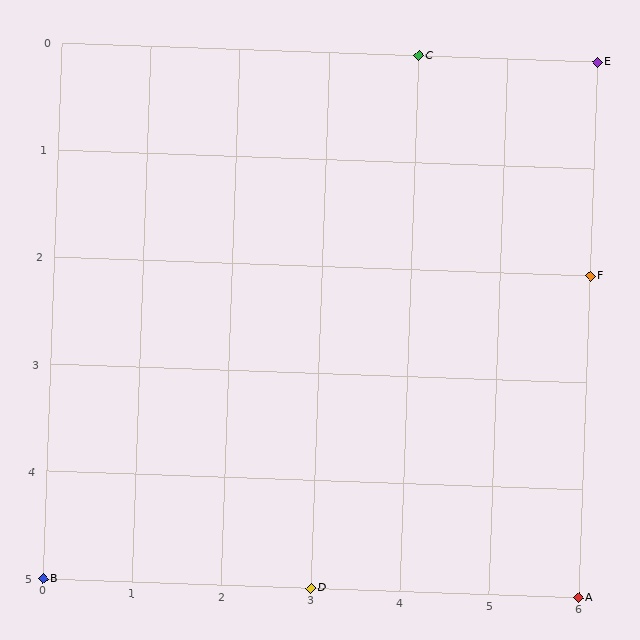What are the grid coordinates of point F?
Point F is at grid coordinates (6, 2).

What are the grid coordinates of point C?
Point C is at grid coordinates (4, 0).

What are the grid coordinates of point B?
Point B is at grid coordinates (0, 5).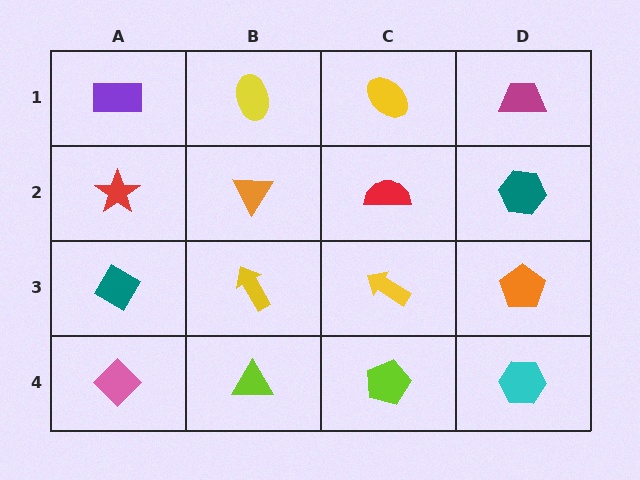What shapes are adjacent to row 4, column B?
A yellow arrow (row 3, column B), a pink diamond (row 4, column A), a lime pentagon (row 4, column C).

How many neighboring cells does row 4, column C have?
3.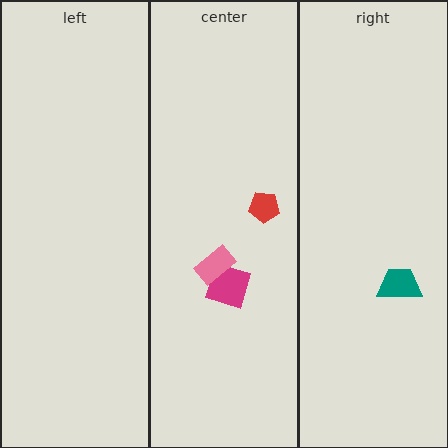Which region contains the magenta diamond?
The center region.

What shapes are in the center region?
The magenta diamond, the pink rectangle, the red pentagon.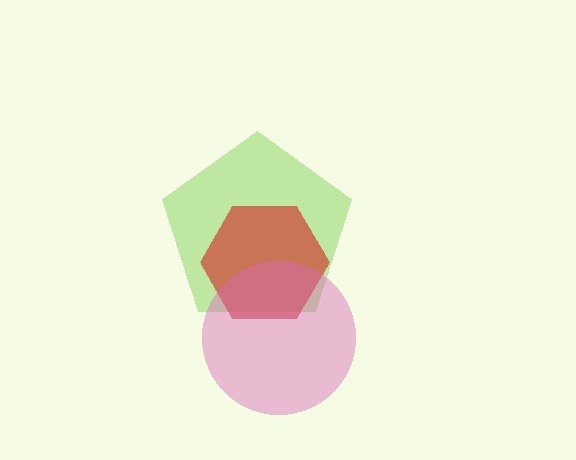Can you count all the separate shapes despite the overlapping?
Yes, there are 3 separate shapes.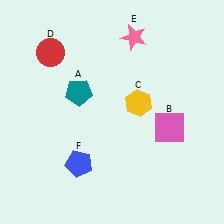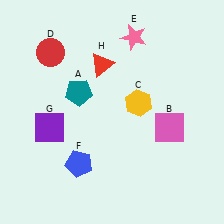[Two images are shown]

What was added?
A purple square (G), a red triangle (H) were added in Image 2.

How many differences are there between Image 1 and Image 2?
There are 2 differences between the two images.